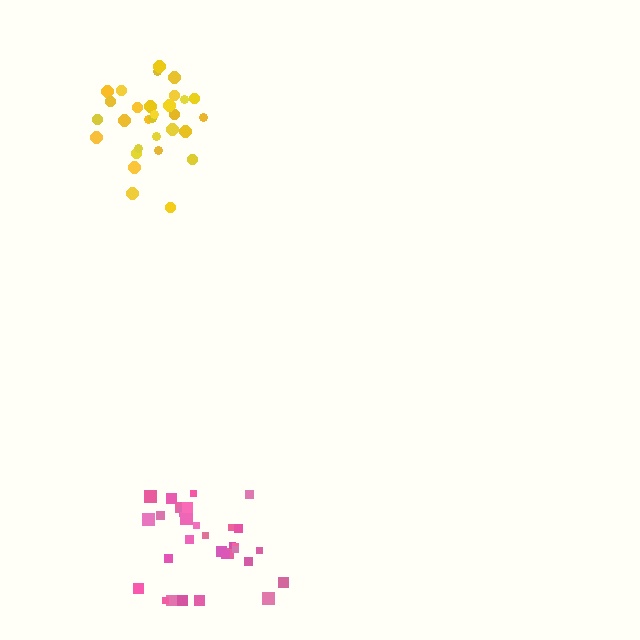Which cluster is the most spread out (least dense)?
Pink.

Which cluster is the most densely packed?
Yellow.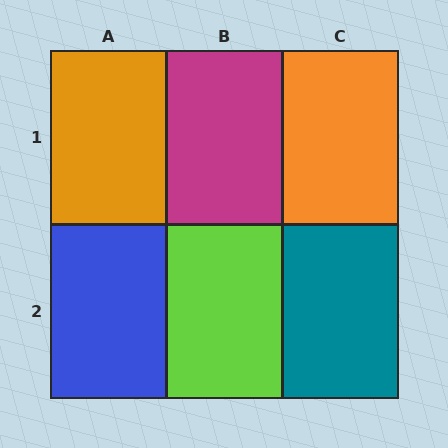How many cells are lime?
1 cell is lime.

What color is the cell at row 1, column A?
Orange.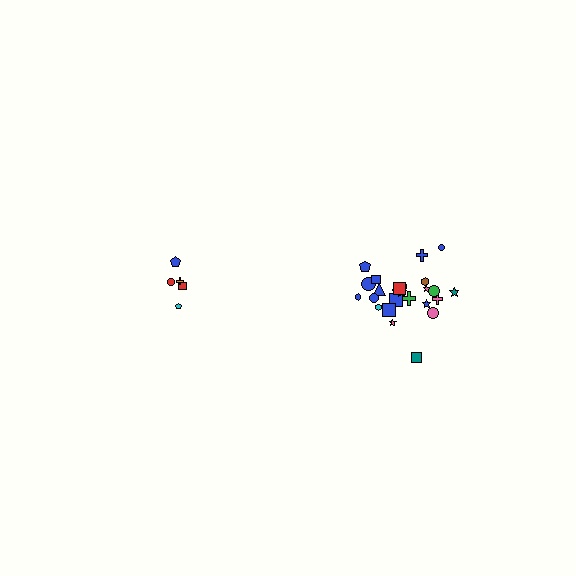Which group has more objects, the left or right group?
The right group.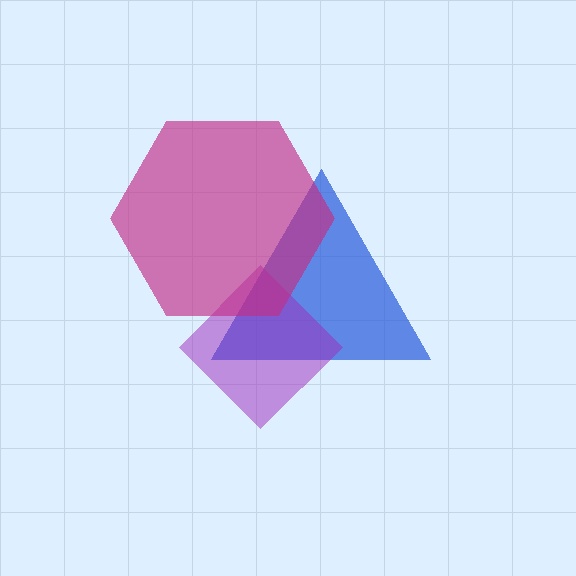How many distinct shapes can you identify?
There are 3 distinct shapes: a blue triangle, a purple diamond, a magenta hexagon.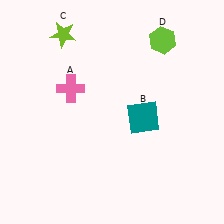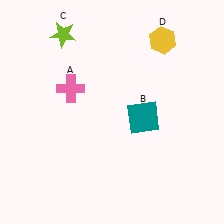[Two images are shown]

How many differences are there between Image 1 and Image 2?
There is 1 difference between the two images.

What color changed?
The hexagon (D) changed from lime in Image 1 to yellow in Image 2.